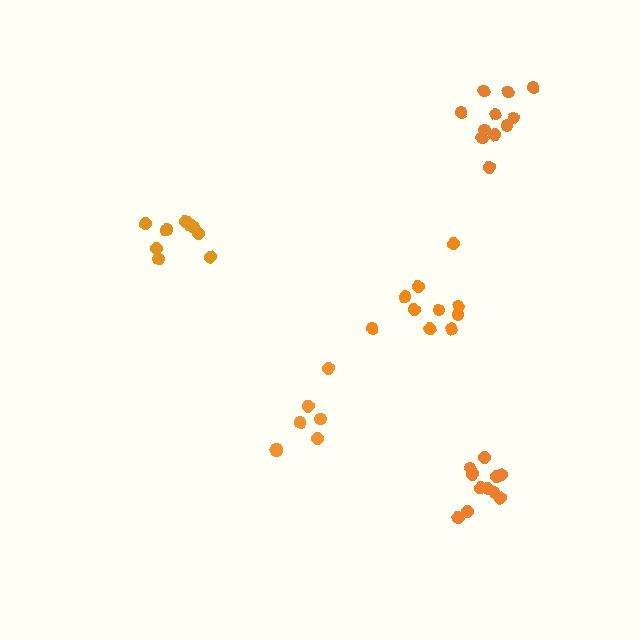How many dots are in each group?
Group 1: 12 dots, Group 2: 11 dots, Group 3: 10 dots, Group 4: 7 dots, Group 5: 11 dots (51 total).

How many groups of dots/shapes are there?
There are 5 groups.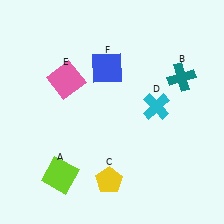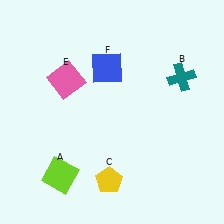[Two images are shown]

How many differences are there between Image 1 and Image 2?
There is 1 difference between the two images.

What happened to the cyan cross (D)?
The cyan cross (D) was removed in Image 2. It was in the top-right area of Image 1.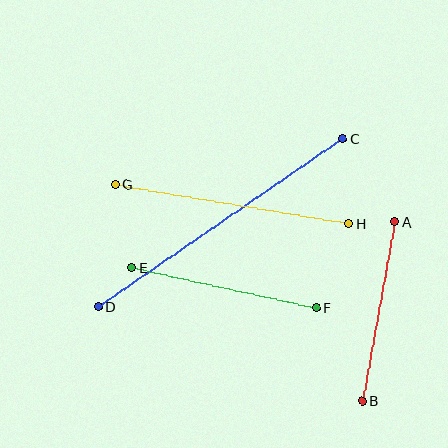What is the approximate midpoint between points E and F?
The midpoint is at approximately (224, 288) pixels.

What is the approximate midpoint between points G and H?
The midpoint is at approximately (232, 204) pixels.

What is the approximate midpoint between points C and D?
The midpoint is at approximately (221, 222) pixels.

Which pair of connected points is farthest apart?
Points C and D are farthest apart.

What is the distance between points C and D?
The distance is approximately 297 pixels.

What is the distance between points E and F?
The distance is approximately 189 pixels.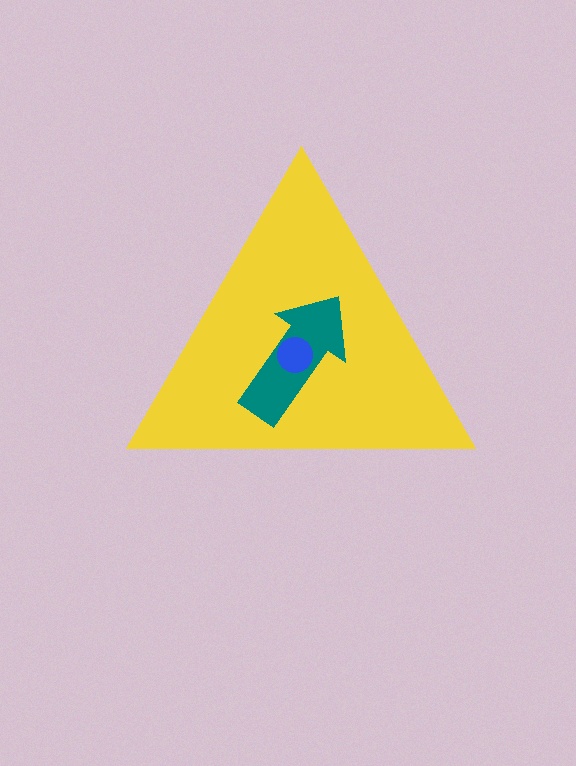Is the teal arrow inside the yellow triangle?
Yes.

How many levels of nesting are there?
3.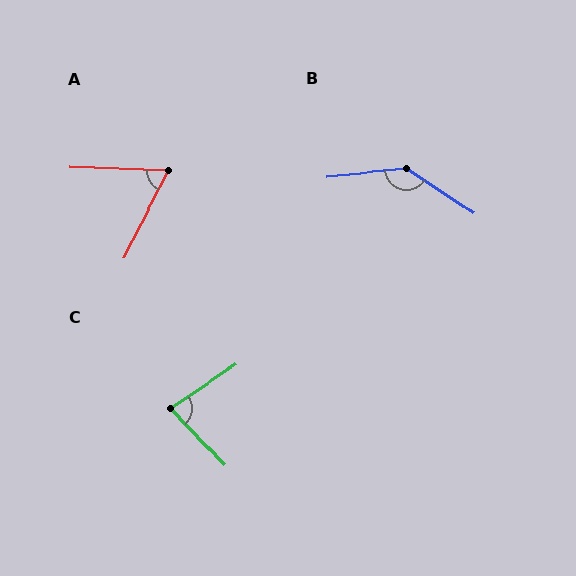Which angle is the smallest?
A, at approximately 65 degrees.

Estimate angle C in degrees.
Approximately 80 degrees.